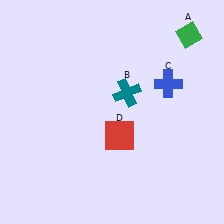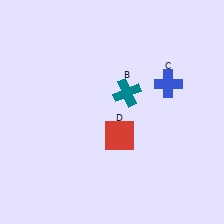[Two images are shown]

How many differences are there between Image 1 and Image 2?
There is 1 difference between the two images.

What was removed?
The green diamond (A) was removed in Image 2.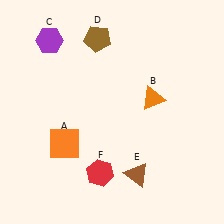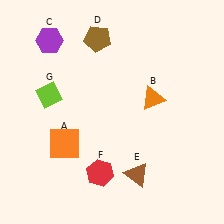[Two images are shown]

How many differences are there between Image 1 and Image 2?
There is 1 difference between the two images.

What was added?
A lime diamond (G) was added in Image 2.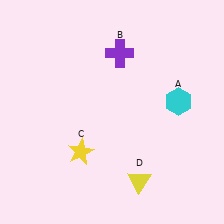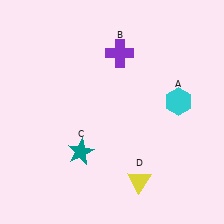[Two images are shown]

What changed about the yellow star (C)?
In Image 1, C is yellow. In Image 2, it changed to teal.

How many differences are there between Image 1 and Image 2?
There is 1 difference between the two images.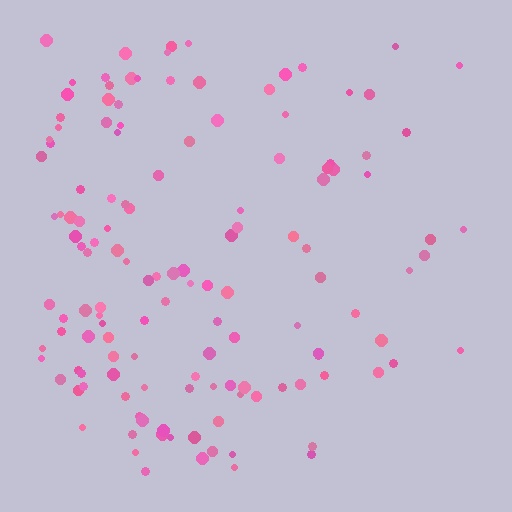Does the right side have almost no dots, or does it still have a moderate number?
Still a moderate number, just noticeably fewer than the left.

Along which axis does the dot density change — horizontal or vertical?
Horizontal.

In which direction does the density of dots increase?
From right to left, with the left side densest.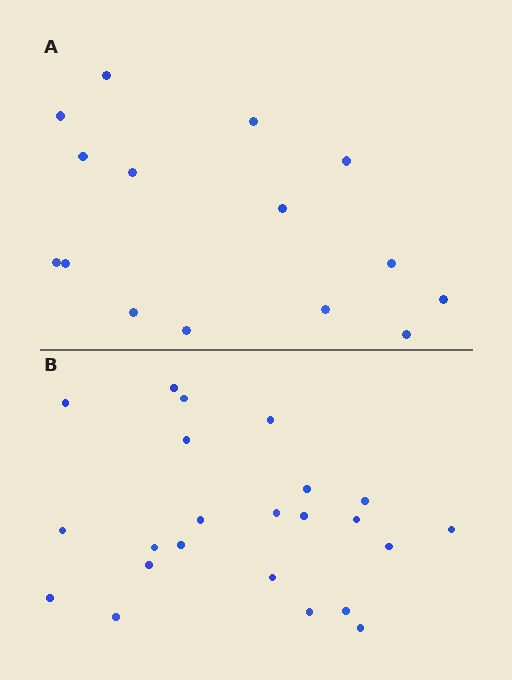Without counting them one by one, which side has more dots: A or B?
Region B (the bottom region) has more dots.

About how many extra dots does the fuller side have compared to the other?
Region B has roughly 8 or so more dots than region A.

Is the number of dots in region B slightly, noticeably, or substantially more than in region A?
Region B has substantially more. The ratio is roughly 1.5 to 1.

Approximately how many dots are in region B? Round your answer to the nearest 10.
About 20 dots. (The exact count is 23, which rounds to 20.)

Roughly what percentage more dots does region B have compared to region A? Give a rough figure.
About 55% more.